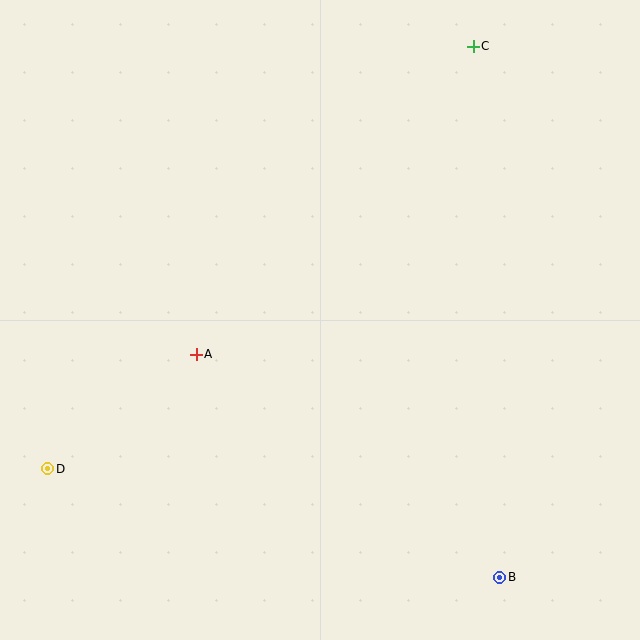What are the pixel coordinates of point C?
Point C is at (473, 46).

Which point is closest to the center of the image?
Point A at (196, 354) is closest to the center.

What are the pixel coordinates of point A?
Point A is at (196, 354).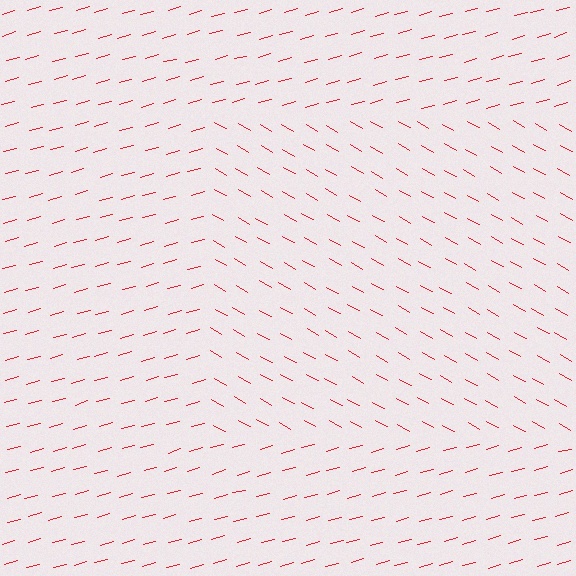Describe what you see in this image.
The image is filled with small red line segments. A rectangle region in the image has lines oriented differently from the surrounding lines, creating a visible texture boundary.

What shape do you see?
I see a rectangle.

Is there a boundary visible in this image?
Yes, there is a texture boundary formed by a change in line orientation.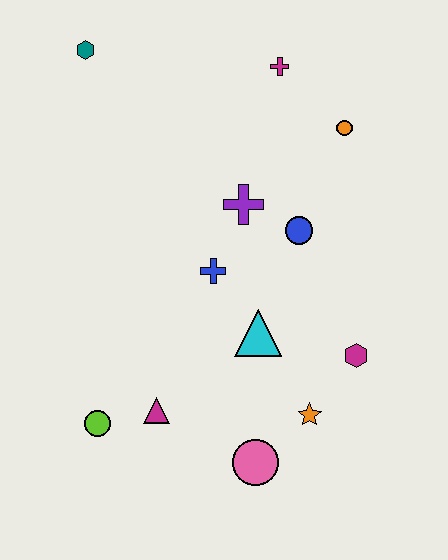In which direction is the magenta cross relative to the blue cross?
The magenta cross is above the blue cross.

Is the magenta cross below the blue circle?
No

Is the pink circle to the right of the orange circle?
No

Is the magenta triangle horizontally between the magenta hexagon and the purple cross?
No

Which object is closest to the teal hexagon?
The magenta cross is closest to the teal hexagon.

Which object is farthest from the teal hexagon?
The pink circle is farthest from the teal hexagon.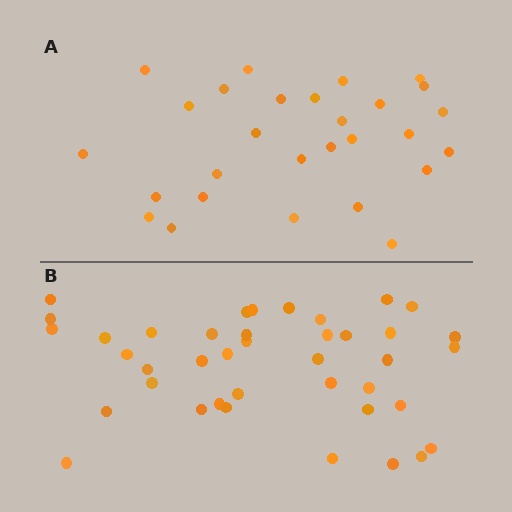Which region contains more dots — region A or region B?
Region B (the bottom region) has more dots.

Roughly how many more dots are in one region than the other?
Region B has roughly 12 or so more dots than region A.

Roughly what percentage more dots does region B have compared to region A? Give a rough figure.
About 45% more.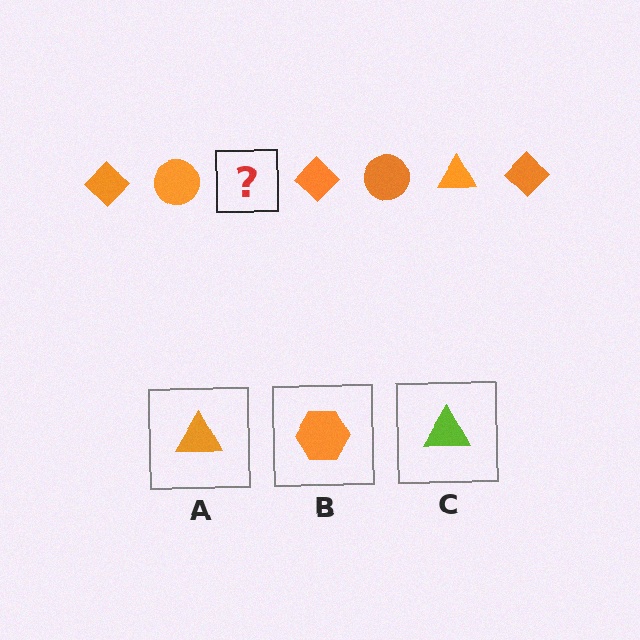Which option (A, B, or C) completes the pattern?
A.